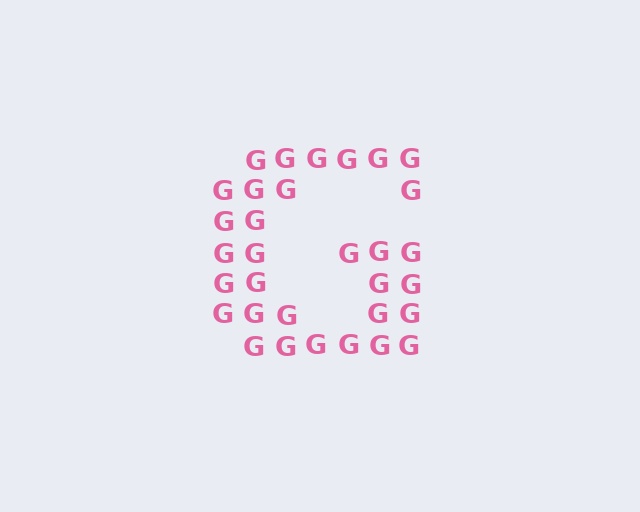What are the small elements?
The small elements are letter G's.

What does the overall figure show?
The overall figure shows the letter G.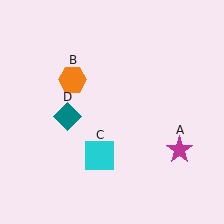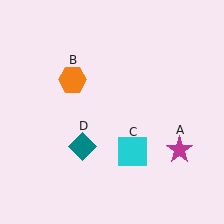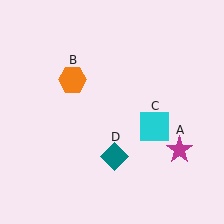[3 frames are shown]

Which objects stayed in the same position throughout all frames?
Magenta star (object A) and orange hexagon (object B) remained stationary.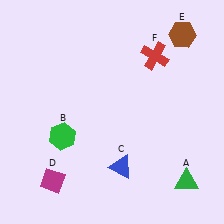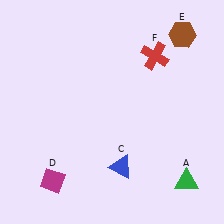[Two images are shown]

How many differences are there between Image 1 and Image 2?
There is 1 difference between the two images.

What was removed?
The green hexagon (B) was removed in Image 2.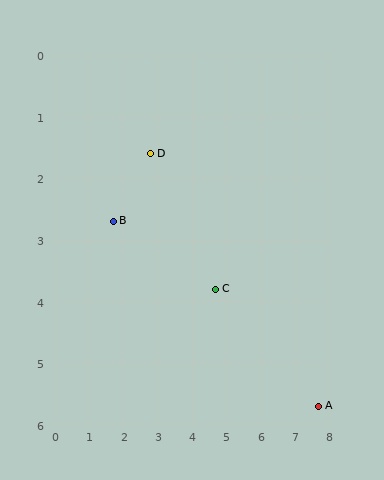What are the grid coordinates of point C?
Point C is at approximately (4.7, 3.8).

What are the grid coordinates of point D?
Point D is at approximately (2.8, 1.6).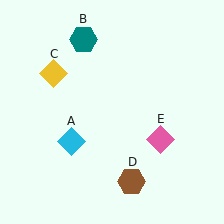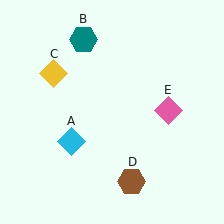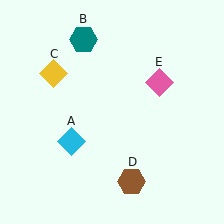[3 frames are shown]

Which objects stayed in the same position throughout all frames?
Cyan diamond (object A) and teal hexagon (object B) and yellow diamond (object C) and brown hexagon (object D) remained stationary.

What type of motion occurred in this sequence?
The pink diamond (object E) rotated counterclockwise around the center of the scene.